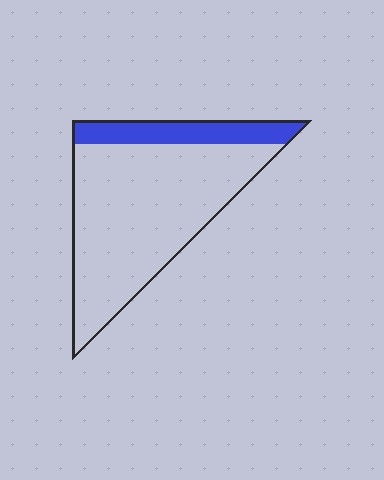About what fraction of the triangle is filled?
About one fifth (1/5).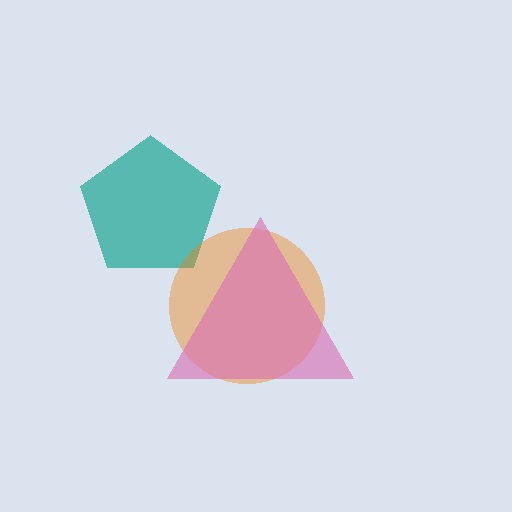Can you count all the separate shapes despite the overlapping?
Yes, there are 3 separate shapes.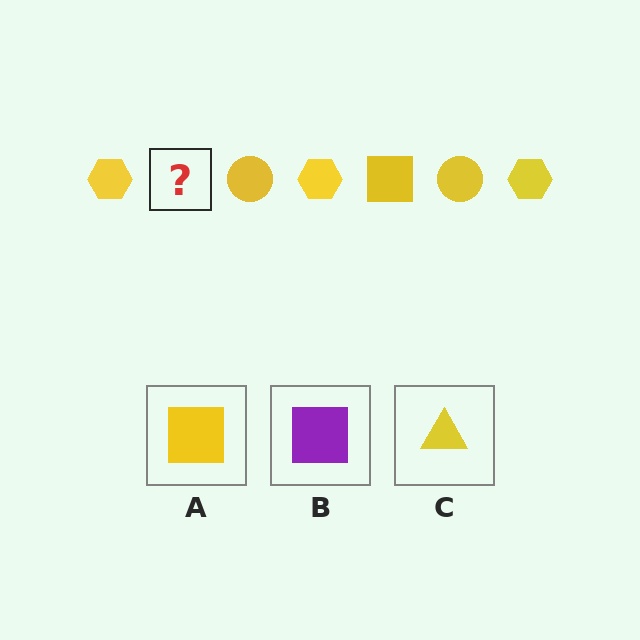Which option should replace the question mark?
Option A.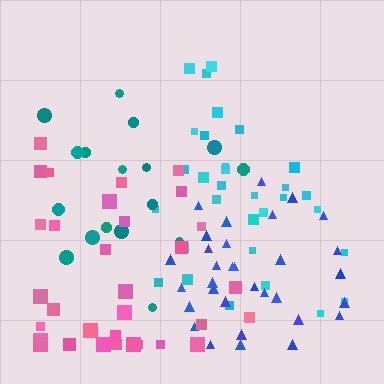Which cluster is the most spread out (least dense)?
Teal.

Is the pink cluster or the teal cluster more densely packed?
Pink.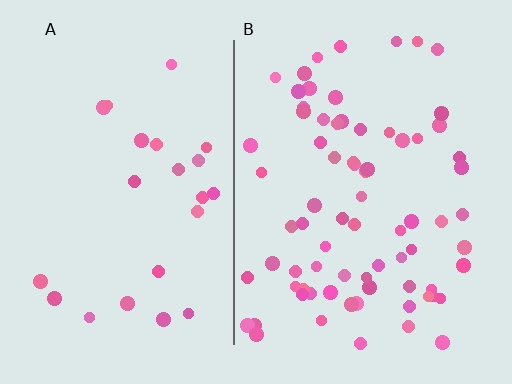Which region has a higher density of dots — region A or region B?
B (the right).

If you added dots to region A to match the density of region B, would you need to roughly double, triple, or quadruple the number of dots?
Approximately triple.